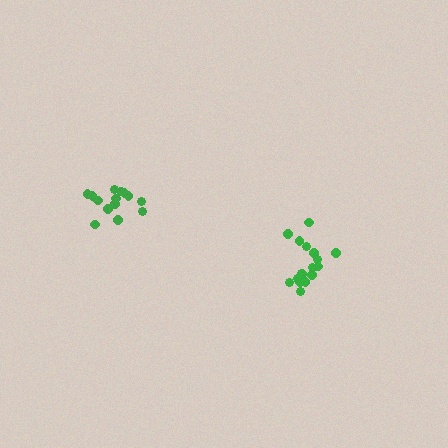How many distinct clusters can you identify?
There are 2 distinct clusters.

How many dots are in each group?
Group 1: 17 dots, Group 2: 14 dots (31 total).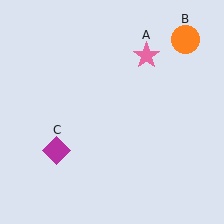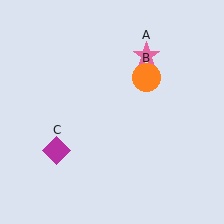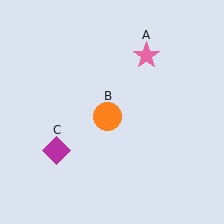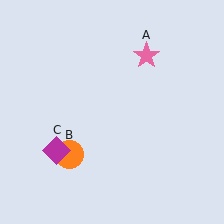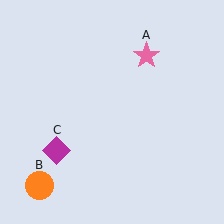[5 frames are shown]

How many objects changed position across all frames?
1 object changed position: orange circle (object B).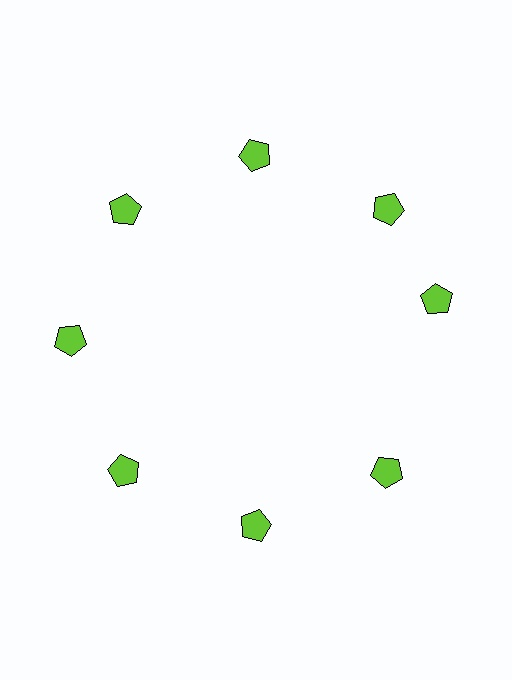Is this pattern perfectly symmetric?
No. The 8 lime pentagons are arranged in a ring, but one element near the 3 o'clock position is rotated out of alignment along the ring, breaking the 8-fold rotational symmetry.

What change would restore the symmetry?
The symmetry would be restored by rotating it back into even spacing with its neighbors so that all 8 pentagons sit at equal angles and equal distance from the center.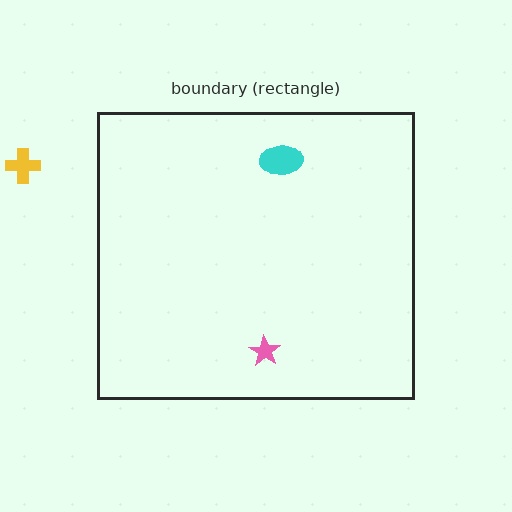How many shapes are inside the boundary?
2 inside, 1 outside.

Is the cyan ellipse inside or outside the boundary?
Inside.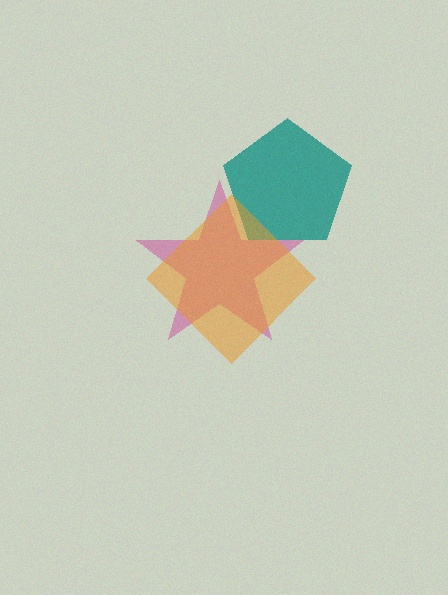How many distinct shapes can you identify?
There are 3 distinct shapes: a magenta star, a teal pentagon, an orange diamond.